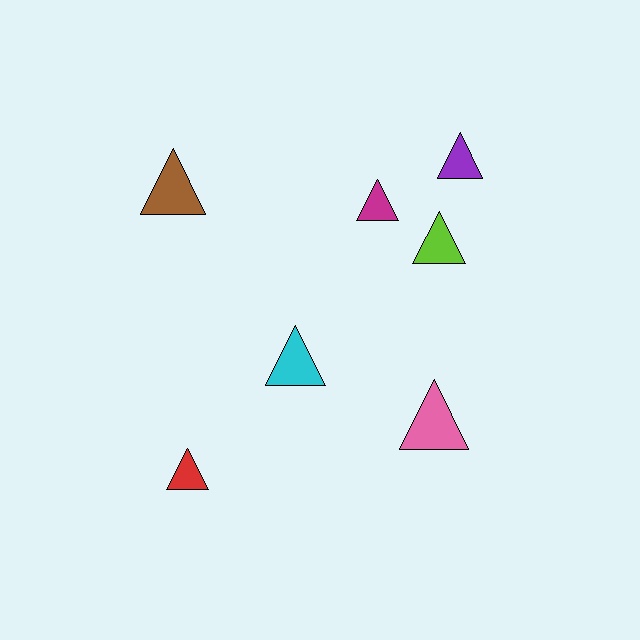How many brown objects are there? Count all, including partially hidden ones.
There is 1 brown object.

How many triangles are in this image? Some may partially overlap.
There are 7 triangles.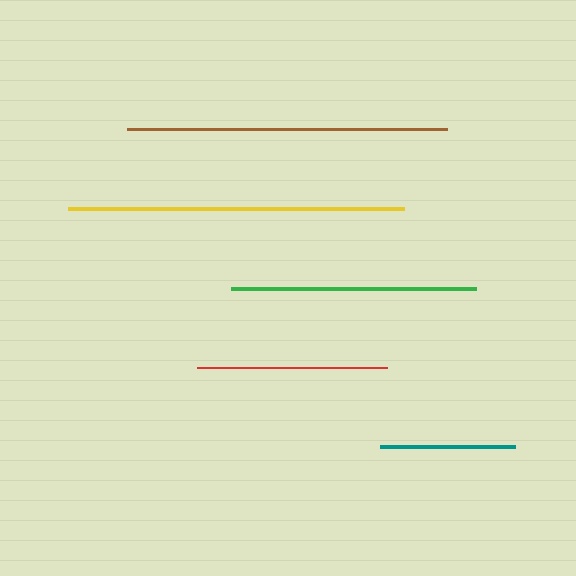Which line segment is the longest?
The yellow line is the longest at approximately 336 pixels.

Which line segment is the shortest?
The teal line is the shortest at approximately 135 pixels.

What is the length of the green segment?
The green segment is approximately 245 pixels long.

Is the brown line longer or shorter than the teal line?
The brown line is longer than the teal line.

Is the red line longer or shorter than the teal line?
The red line is longer than the teal line.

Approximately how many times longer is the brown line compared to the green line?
The brown line is approximately 1.3 times the length of the green line.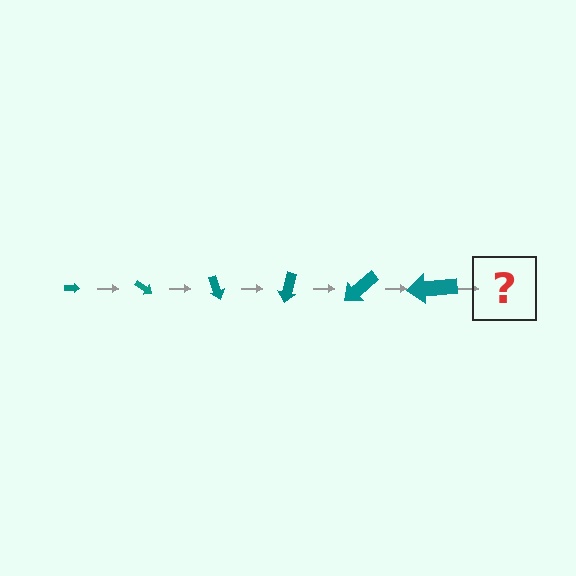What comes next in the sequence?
The next element should be an arrow, larger than the previous one and rotated 210 degrees from the start.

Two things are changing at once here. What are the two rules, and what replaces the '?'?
The two rules are that the arrow grows larger each step and it rotates 35 degrees each step. The '?' should be an arrow, larger than the previous one and rotated 210 degrees from the start.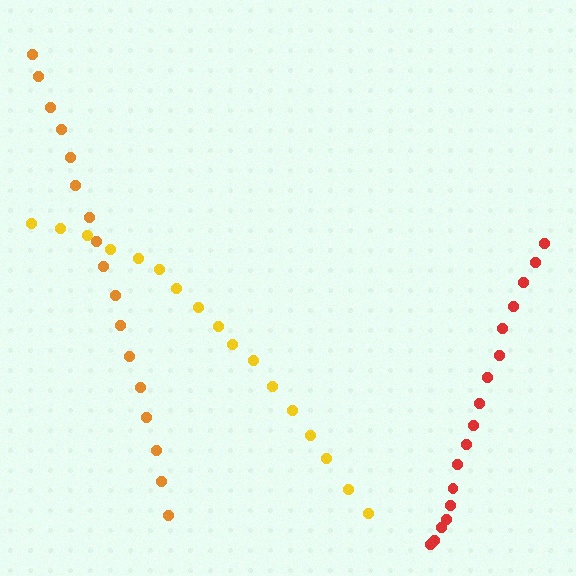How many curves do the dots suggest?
There are 3 distinct paths.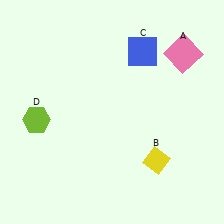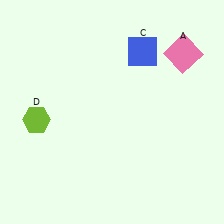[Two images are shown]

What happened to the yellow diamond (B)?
The yellow diamond (B) was removed in Image 2. It was in the bottom-right area of Image 1.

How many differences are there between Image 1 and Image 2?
There is 1 difference between the two images.